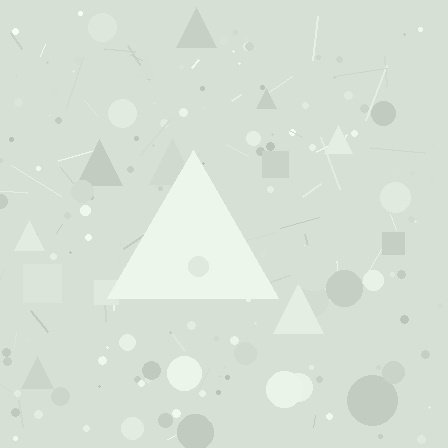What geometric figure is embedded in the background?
A triangle is embedded in the background.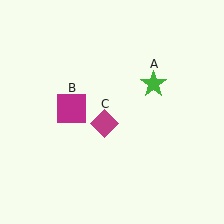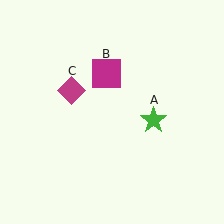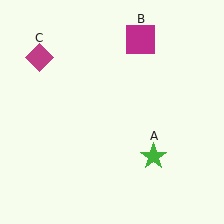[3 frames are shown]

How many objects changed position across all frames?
3 objects changed position: green star (object A), magenta square (object B), magenta diamond (object C).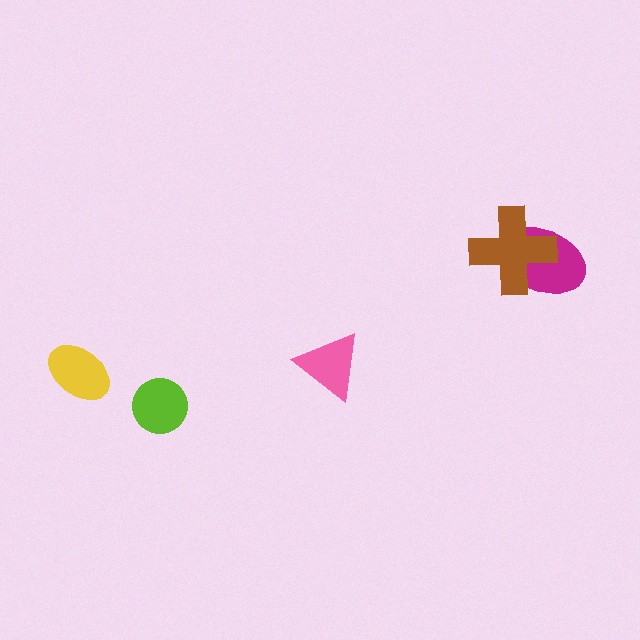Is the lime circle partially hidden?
No, no other shape covers it.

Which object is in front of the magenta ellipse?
The brown cross is in front of the magenta ellipse.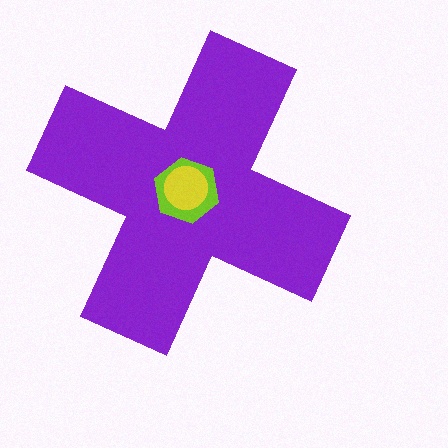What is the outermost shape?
The purple cross.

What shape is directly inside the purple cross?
The lime hexagon.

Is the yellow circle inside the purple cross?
Yes.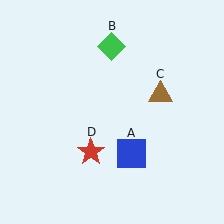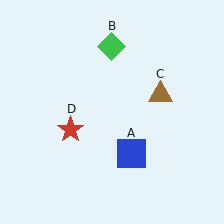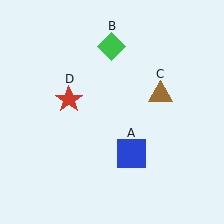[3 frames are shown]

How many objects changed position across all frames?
1 object changed position: red star (object D).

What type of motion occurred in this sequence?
The red star (object D) rotated clockwise around the center of the scene.